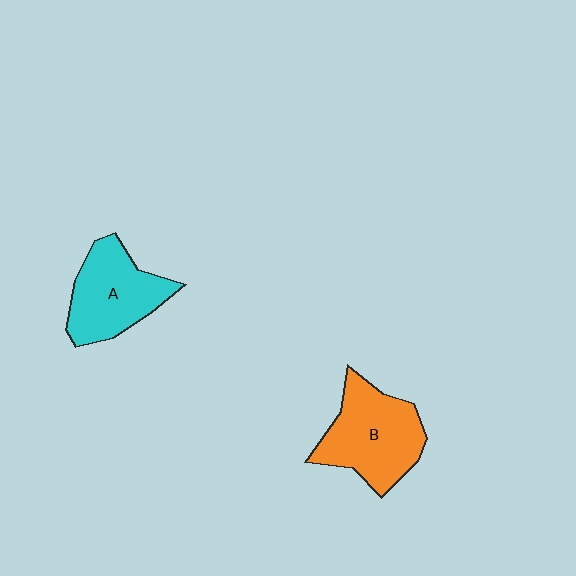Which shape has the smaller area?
Shape A (cyan).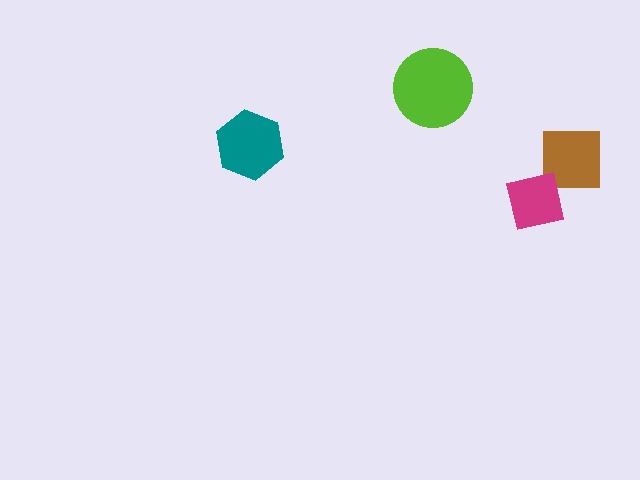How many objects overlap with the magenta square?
1 object overlaps with the magenta square.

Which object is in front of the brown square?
The magenta square is in front of the brown square.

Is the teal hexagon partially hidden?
No, no other shape covers it.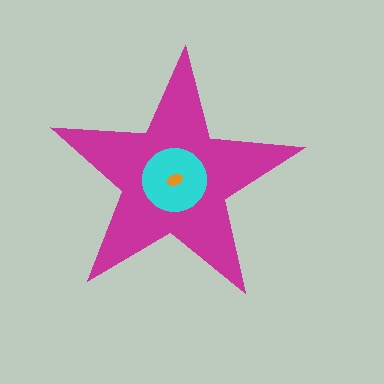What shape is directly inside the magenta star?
The cyan circle.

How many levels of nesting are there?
3.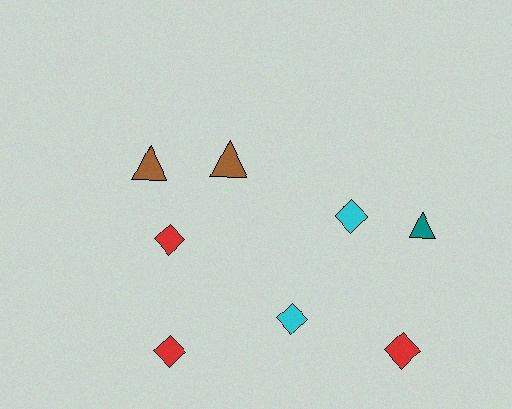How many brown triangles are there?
There are 2 brown triangles.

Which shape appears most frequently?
Diamond, with 5 objects.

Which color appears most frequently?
Red, with 3 objects.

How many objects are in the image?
There are 8 objects.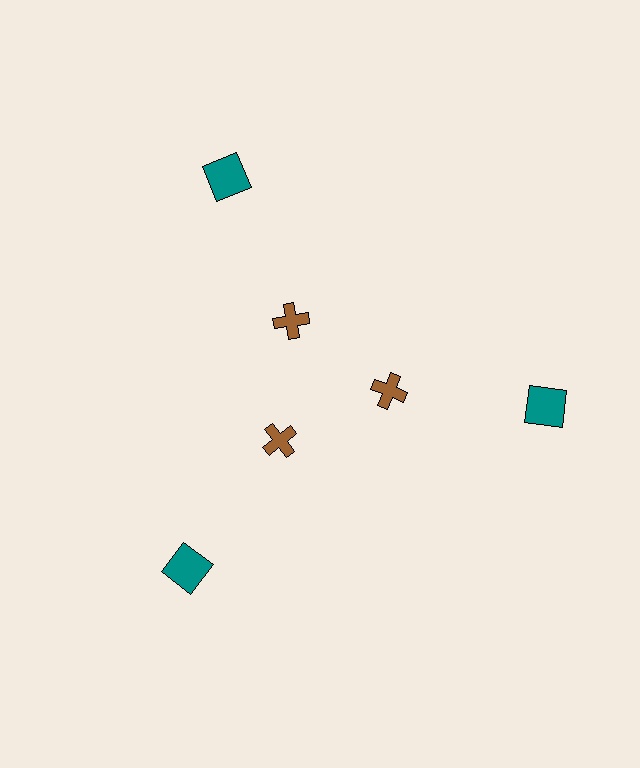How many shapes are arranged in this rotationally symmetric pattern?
There are 6 shapes, arranged in 3 groups of 2.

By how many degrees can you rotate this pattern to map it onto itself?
The pattern maps onto itself every 120 degrees of rotation.